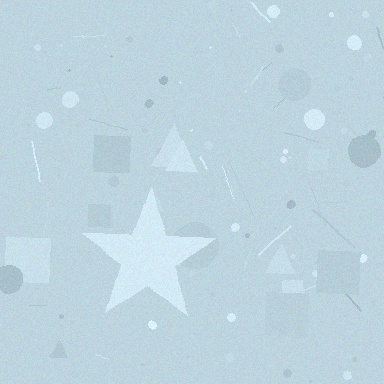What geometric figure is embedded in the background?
A star is embedded in the background.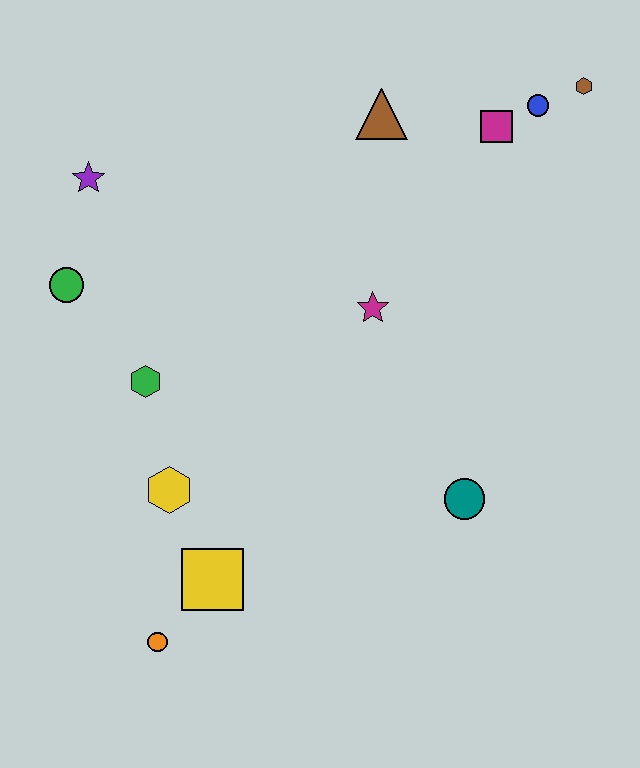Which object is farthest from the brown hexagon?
The orange circle is farthest from the brown hexagon.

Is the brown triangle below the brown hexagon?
Yes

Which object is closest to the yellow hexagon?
The yellow square is closest to the yellow hexagon.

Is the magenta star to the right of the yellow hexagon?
Yes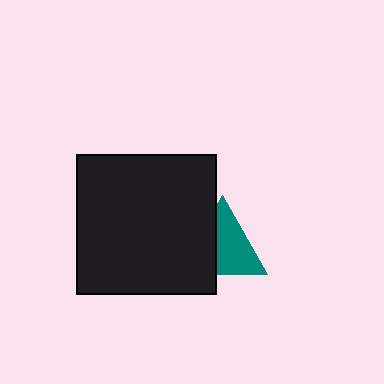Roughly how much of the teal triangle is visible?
About half of it is visible (roughly 60%).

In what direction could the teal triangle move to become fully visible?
The teal triangle could move right. That would shift it out from behind the black square entirely.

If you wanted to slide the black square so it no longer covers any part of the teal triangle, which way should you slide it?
Slide it left — that is the most direct way to separate the two shapes.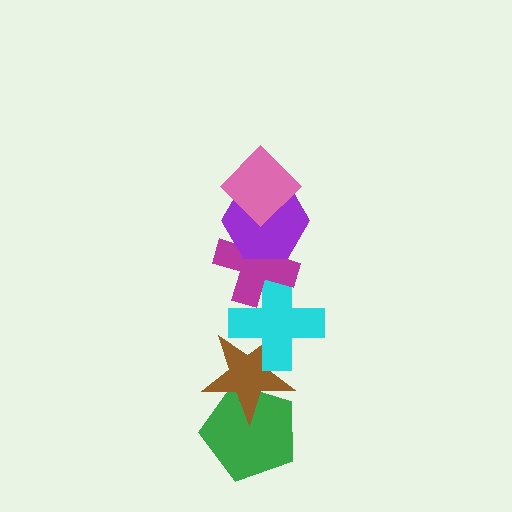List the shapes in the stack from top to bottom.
From top to bottom: the pink diamond, the purple hexagon, the magenta cross, the cyan cross, the brown star, the green pentagon.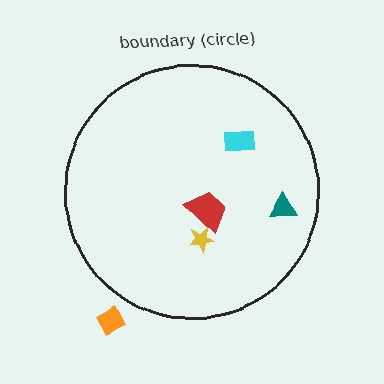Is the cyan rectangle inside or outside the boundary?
Inside.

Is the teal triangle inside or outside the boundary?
Inside.